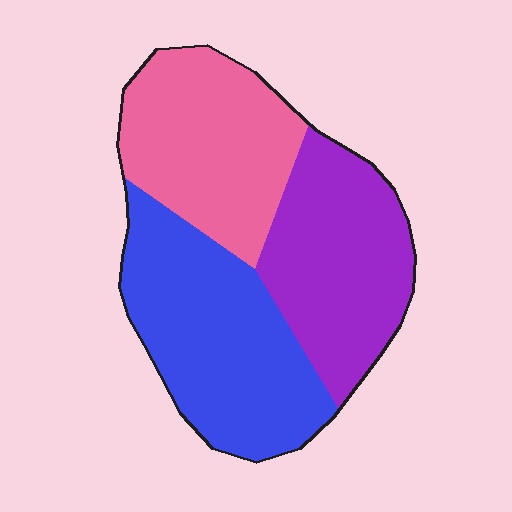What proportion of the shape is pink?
Pink takes up between a sixth and a third of the shape.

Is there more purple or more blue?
Blue.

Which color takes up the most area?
Blue, at roughly 40%.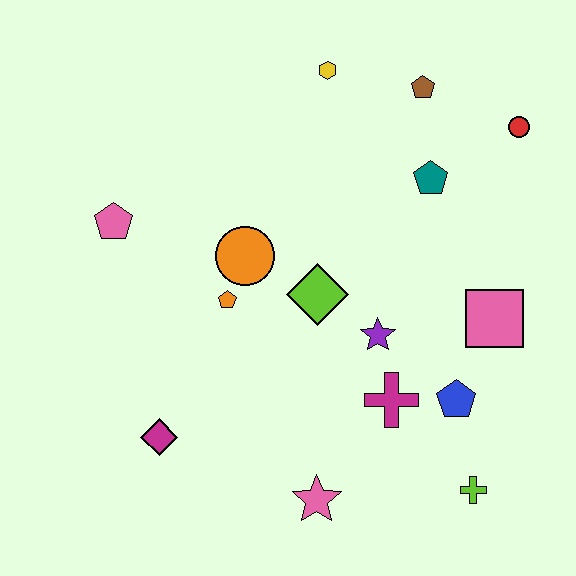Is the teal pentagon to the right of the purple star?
Yes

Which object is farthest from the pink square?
The pink pentagon is farthest from the pink square.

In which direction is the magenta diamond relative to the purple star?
The magenta diamond is to the left of the purple star.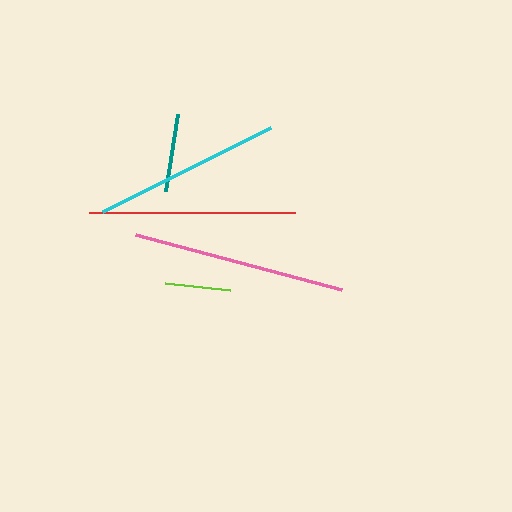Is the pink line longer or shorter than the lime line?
The pink line is longer than the lime line.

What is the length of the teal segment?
The teal segment is approximately 78 pixels long.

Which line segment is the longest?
The pink line is the longest at approximately 213 pixels.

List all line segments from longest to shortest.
From longest to shortest: pink, red, cyan, teal, lime.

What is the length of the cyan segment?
The cyan segment is approximately 188 pixels long.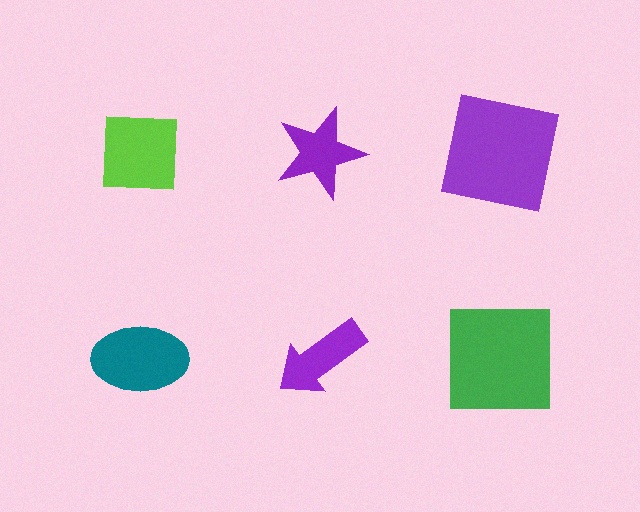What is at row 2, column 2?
A purple arrow.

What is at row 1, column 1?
A lime square.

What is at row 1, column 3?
A purple square.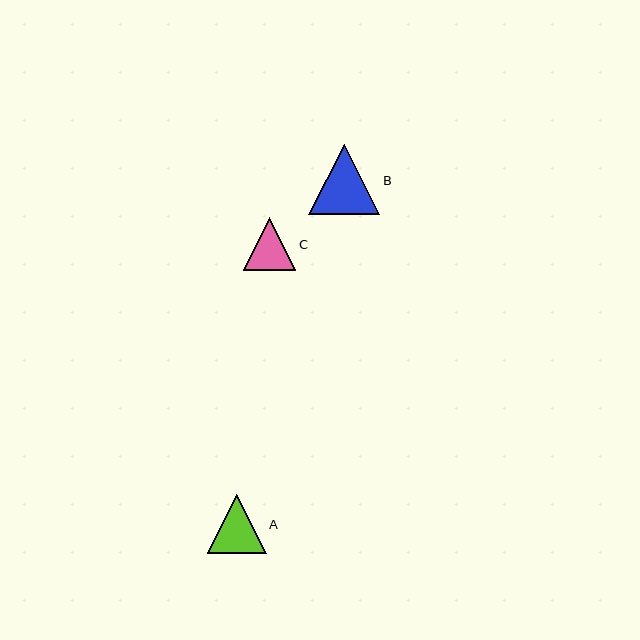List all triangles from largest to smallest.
From largest to smallest: B, A, C.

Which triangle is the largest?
Triangle B is the largest with a size of approximately 71 pixels.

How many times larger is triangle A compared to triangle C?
Triangle A is approximately 1.1 times the size of triangle C.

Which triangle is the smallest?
Triangle C is the smallest with a size of approximately 53 pixels.